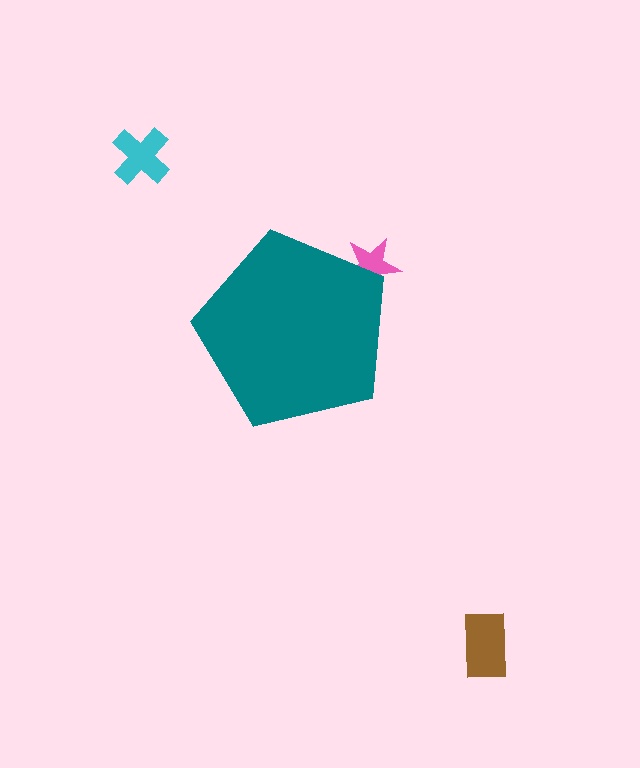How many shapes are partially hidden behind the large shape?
1 shape is partially hidden.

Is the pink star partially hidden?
Yes, the pink star is partially hidden behind the teal pentagon.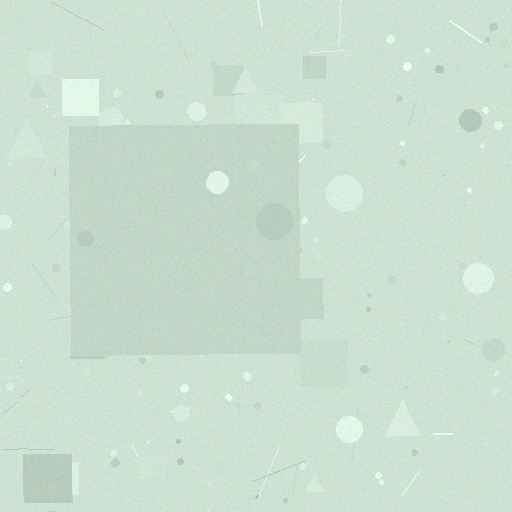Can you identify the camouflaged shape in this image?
The camouflaged shape is a square.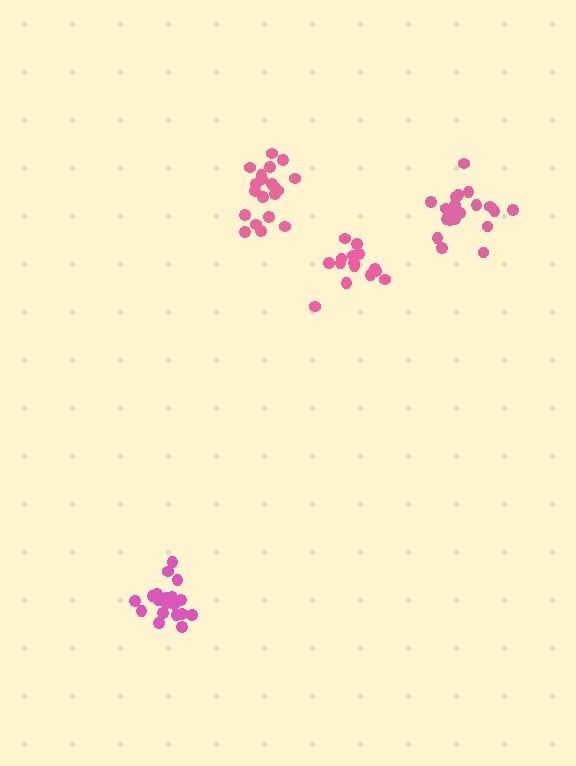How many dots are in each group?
Group 1: 20 dots, Group 2: 20 dots, Group 3: 19 dots, Group 4: 15 dots (74 total).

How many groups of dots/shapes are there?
There are 4 groups.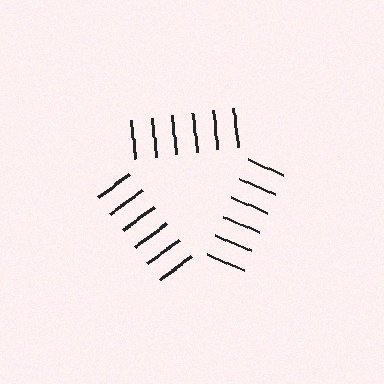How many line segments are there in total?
18 — 6 along each of the 3 edges.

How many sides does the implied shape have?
3 sides — the line-ends trace a triangle.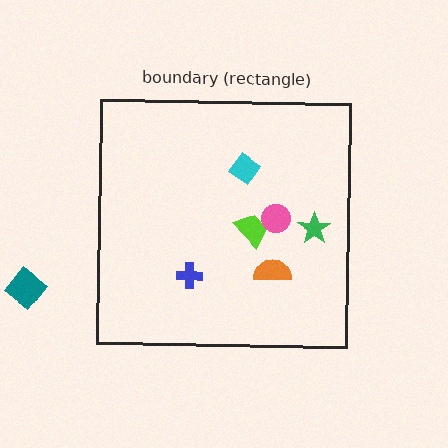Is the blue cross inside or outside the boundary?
Inside.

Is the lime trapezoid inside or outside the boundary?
Inside.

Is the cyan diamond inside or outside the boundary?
Inside.